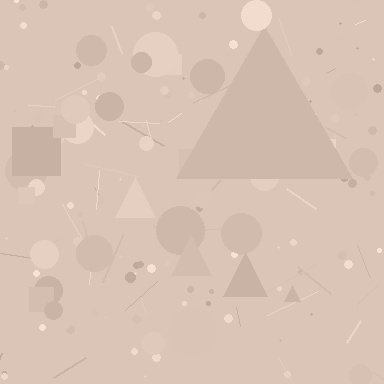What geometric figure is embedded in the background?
A triangle is embedded in the background.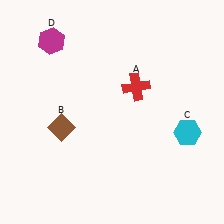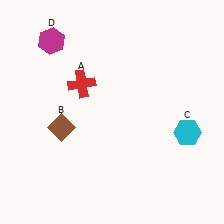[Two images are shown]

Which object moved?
The red cross (A) moved left.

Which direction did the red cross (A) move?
The red cross (A) moved left.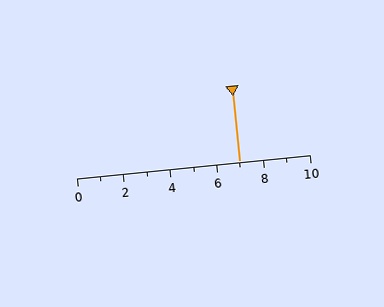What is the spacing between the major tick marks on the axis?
The major ticks are spaced 2 apart.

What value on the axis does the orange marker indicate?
The marker indicates approximately 7.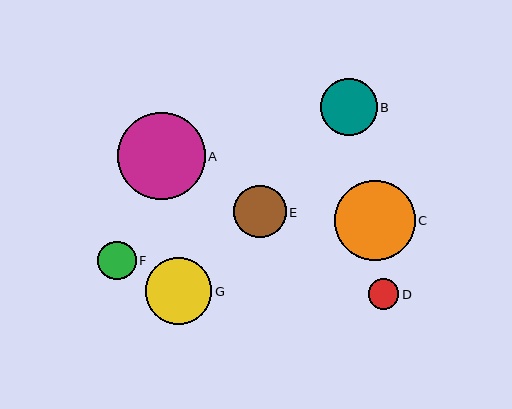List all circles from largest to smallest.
From largest to smallest: A, C, G, B, E, F, D.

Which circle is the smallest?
Circle D is the smallest with a size of approximately 31 pixels.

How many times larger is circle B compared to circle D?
Circle B is approximately 1.9 times the size of circle D.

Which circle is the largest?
Circle A is the largest with a size of approximately 87 pixels.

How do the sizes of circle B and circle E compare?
Circle B and circle E are approximately the same size.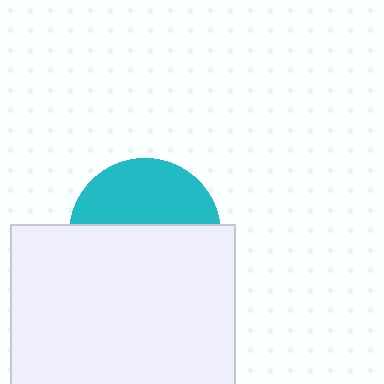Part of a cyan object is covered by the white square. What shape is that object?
It is a circle.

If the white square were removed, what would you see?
You would see the complete cyan circle.